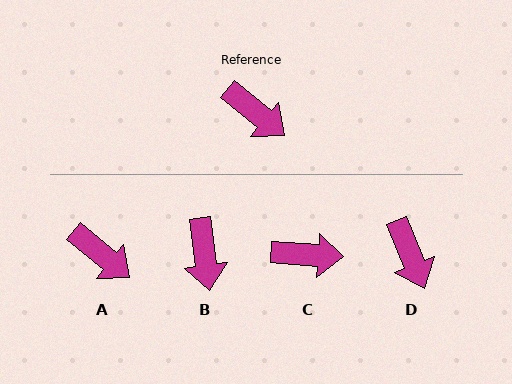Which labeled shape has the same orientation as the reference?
A.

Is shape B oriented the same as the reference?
No, it is off by about 44 degrees.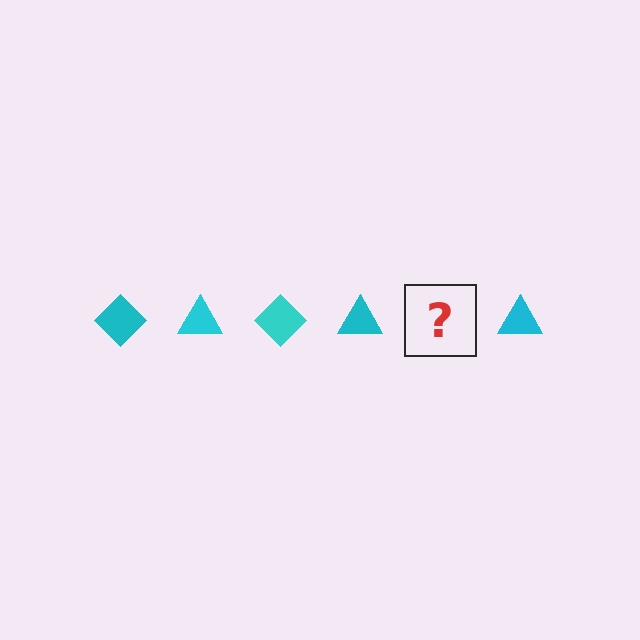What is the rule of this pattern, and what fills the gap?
The rule is that the pattern cycles through diamond, triangle shapes in cyan. The gap should be filled with a cyan diamond.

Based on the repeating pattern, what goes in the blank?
The blank should be a cyan diamond.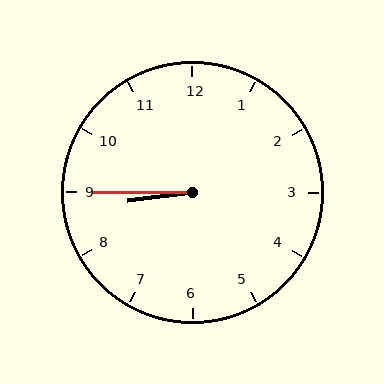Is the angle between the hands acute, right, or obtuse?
It is acute.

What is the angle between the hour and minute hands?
Approximately 8 degrees.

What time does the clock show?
8:45.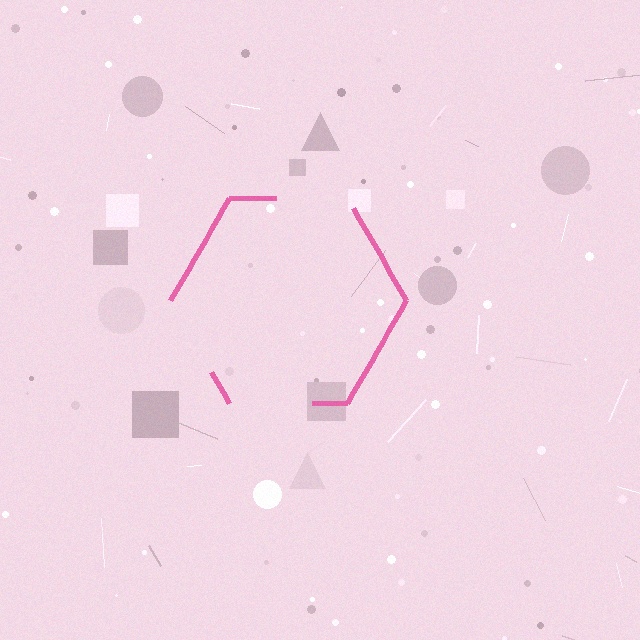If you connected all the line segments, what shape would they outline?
They would outline a hexagon.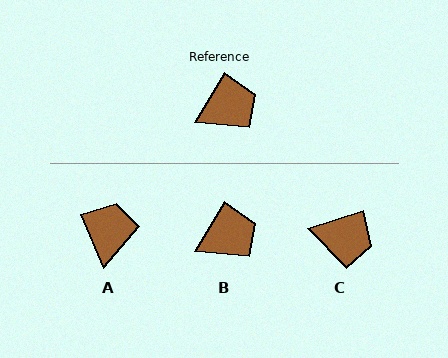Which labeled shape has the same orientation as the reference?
B.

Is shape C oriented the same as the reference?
No, it is off by about 41 degrees.